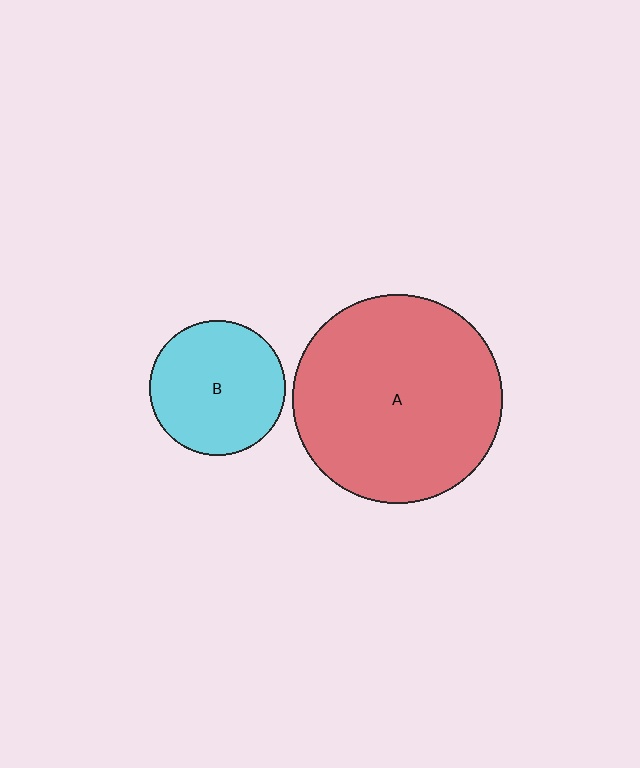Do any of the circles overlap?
No, none of the circles overlap.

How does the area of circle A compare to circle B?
Approximately 2.4 times.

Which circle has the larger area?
Circle A (red).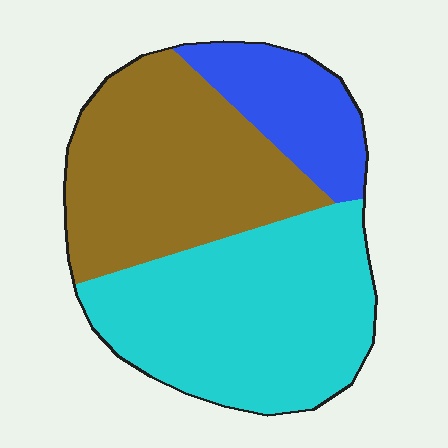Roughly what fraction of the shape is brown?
Brown covers about 40% of the shape.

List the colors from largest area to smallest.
From largest to smallest: cyan, brown, blue.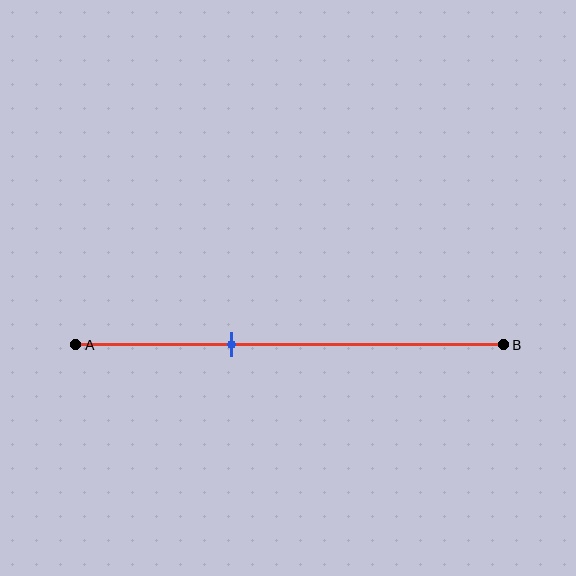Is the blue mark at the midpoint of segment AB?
No, the mark is at about 35% from A, not at the 50% midpoint.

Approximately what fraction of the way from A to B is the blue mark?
The blue mark is approximately 35% of the way from A to B.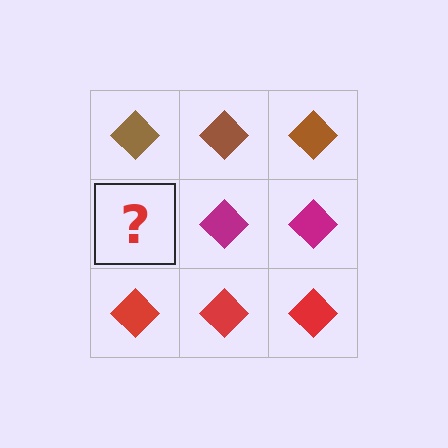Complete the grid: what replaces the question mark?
The question mark should be replaced with a magenta diamond.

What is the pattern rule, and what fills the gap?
The rule is that each row has a consistent color. The gap should be filled with a magenta diamond.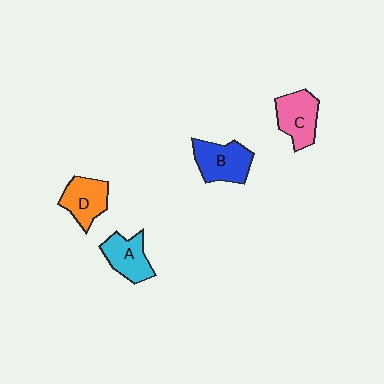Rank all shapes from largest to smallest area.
From largest to smallest: B (blue), C (pink), D (orange), A (cyan).